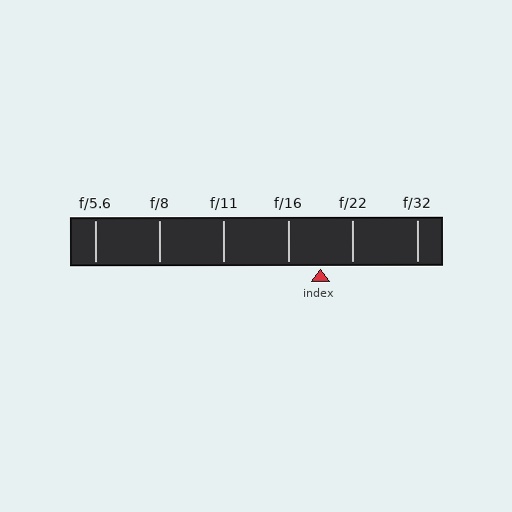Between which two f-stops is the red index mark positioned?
The index mark is between f/16 and f/22.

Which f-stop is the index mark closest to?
The index mark is closest to f/22.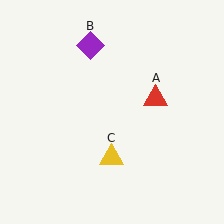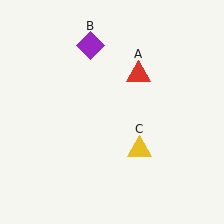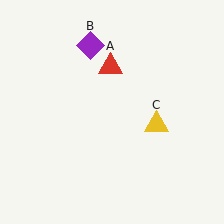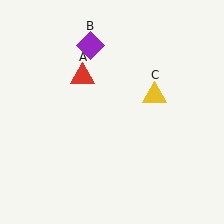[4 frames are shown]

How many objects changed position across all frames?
2 objects changed position: red triangle (object A), yellow triangle (object C).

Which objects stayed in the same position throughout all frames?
Purple diamond (object B) remained stationary.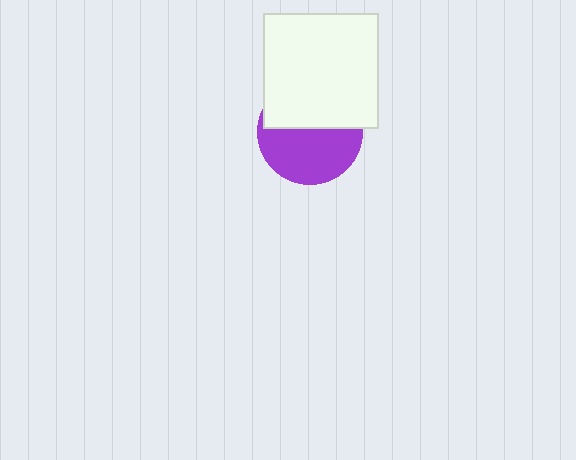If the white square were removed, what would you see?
You would see the complete purple circle.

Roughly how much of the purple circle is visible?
About half of it is visible (roughly 54%).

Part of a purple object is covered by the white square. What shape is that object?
It is a circle.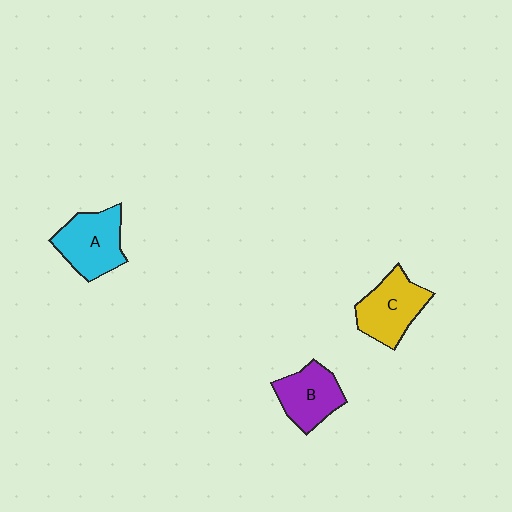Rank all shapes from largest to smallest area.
From largest to smallest: A (cyan), C (yellow), B (purple).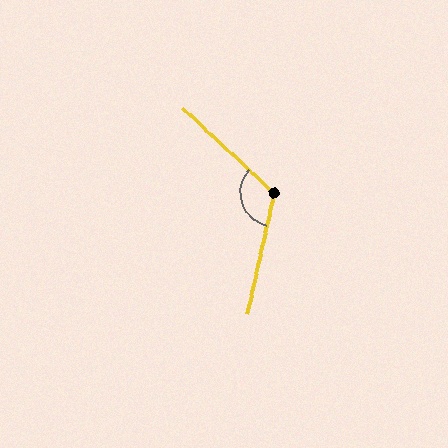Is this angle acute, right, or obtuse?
It is obtuse.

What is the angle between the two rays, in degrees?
Approximately 120 degrees.